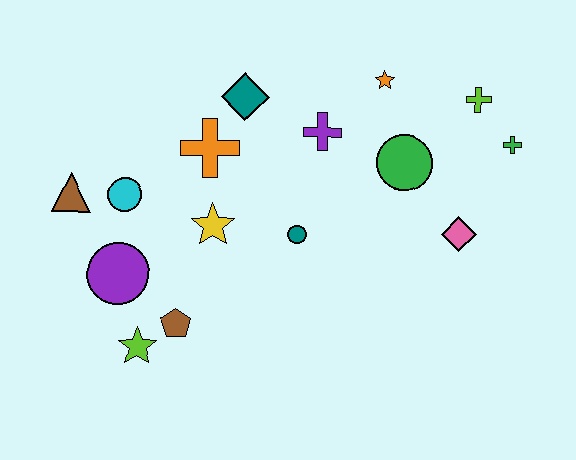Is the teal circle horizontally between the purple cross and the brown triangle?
Yes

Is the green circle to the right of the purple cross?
Yes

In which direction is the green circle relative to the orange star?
The green circle is below the orange star.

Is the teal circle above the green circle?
No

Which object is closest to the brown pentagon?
The lime star is closest to the brown pentagon.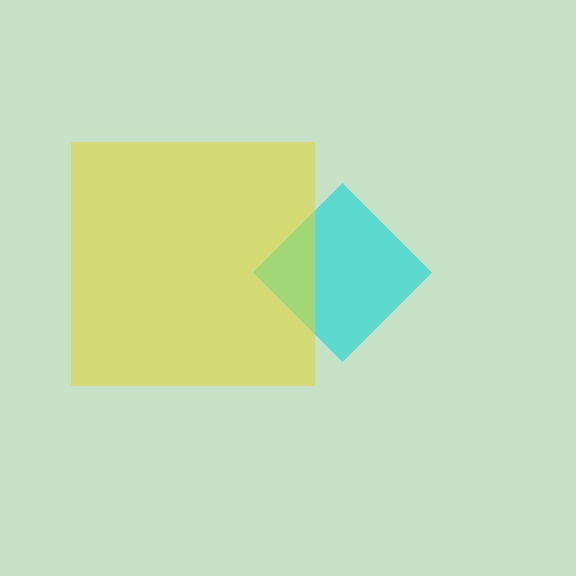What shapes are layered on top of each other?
The layered shapes are: a cyan diamond, a yellow square.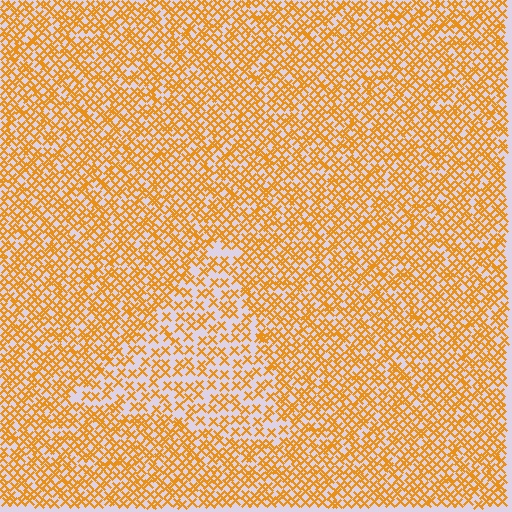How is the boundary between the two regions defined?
The boundary is defined by a change in element density (approximately 1.8x ratio). All elements are the same color, size, and shape.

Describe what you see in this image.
The image contains small orange elements arranged at two different densities. A triangle-shaped region is visible where the elements are less densely packed than the surrounding area.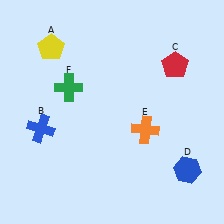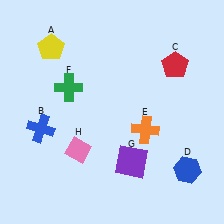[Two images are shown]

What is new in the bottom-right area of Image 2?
A purple square (G) was added in the bottom-right area of Image 2.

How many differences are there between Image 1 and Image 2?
There are 2 differences between the two images.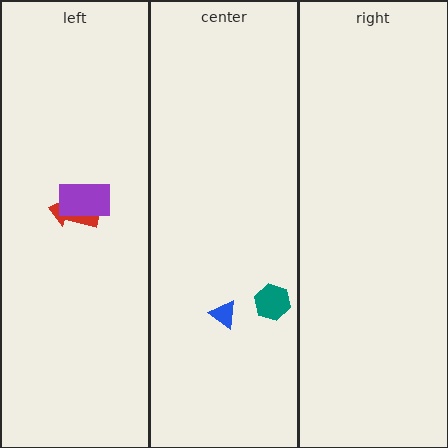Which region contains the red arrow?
The left region.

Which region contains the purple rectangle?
The left region.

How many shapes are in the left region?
2.